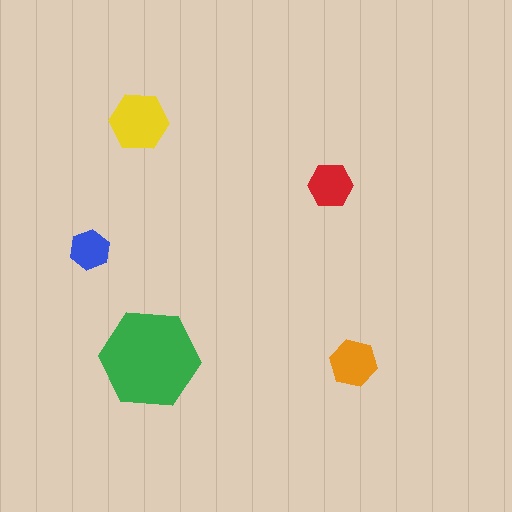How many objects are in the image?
There are 5 objects in the image.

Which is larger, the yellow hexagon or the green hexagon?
The green one.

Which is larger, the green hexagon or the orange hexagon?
The green one.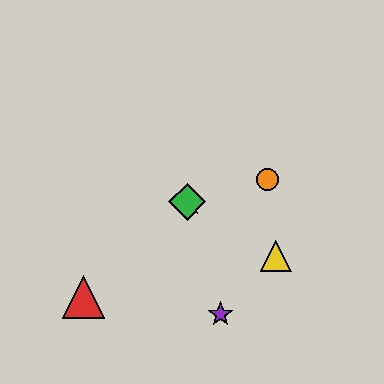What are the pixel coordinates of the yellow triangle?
The yellow triangle is at (276, 256).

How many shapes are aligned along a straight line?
3 shapes (the blue star, the green diamond, the yellow triangle) are aligned along a straight line.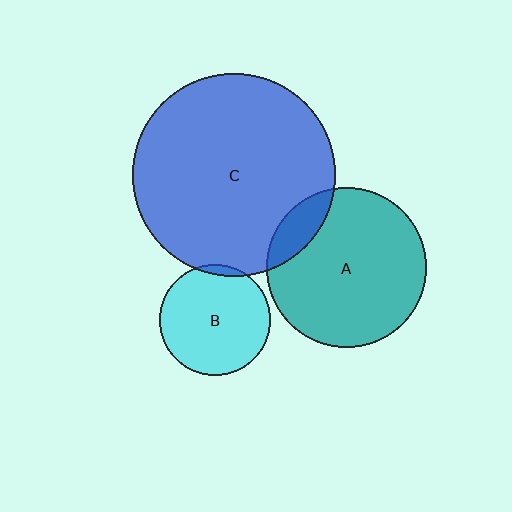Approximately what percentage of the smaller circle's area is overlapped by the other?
Approximately 15%.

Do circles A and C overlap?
Yes.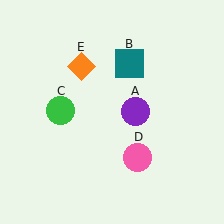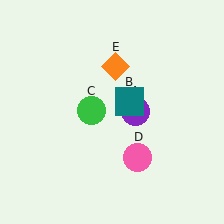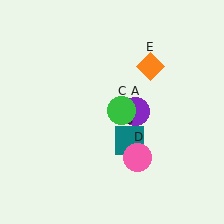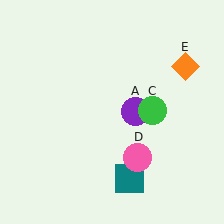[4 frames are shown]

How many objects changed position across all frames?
3 objects changed position: teal square (object B), green circle (object C), orange diamond (object E).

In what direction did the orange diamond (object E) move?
The orange diamond (object E) moved right.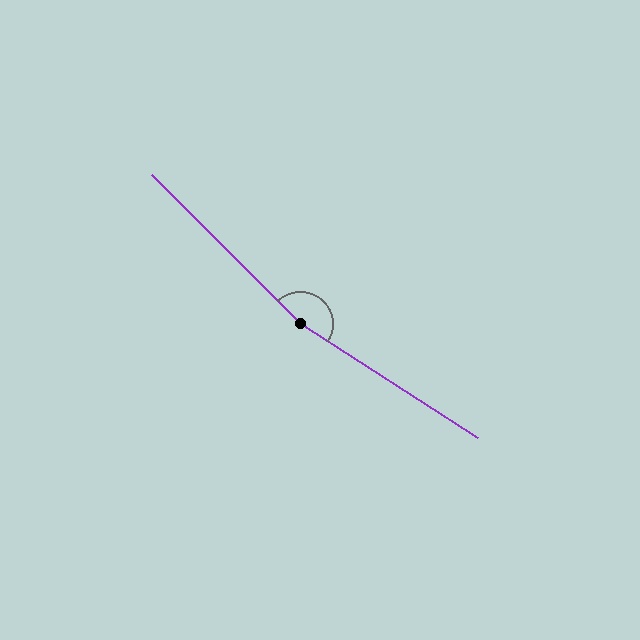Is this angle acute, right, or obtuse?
It is obtuse.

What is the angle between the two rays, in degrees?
Approximately 168 degrees.